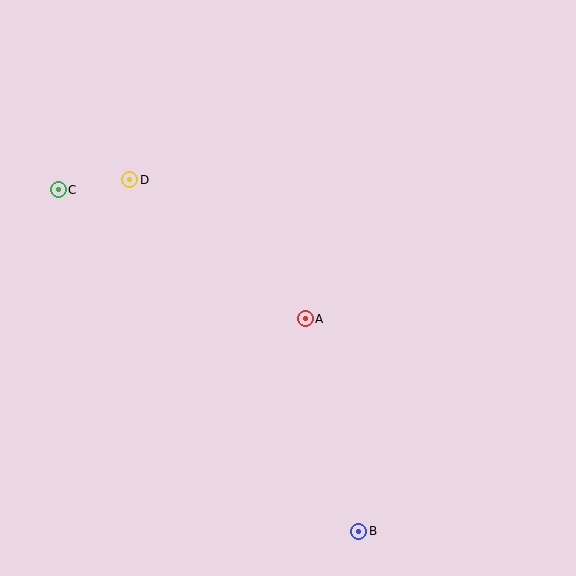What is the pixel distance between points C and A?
The distance between C and A is 278 pixels.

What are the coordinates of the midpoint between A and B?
The midpoint between A and B is at (332, 425).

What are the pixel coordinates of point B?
Point B is at (359, 531).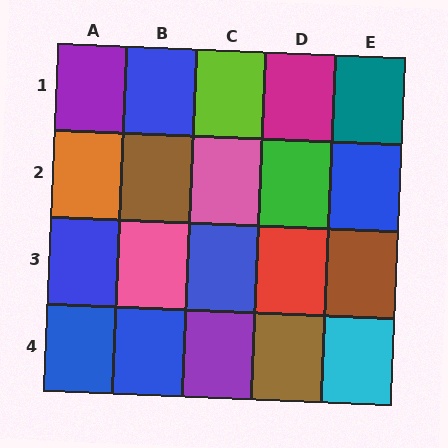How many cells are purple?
2 cells are purple.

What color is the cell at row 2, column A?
Orange.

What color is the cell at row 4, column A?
Blue.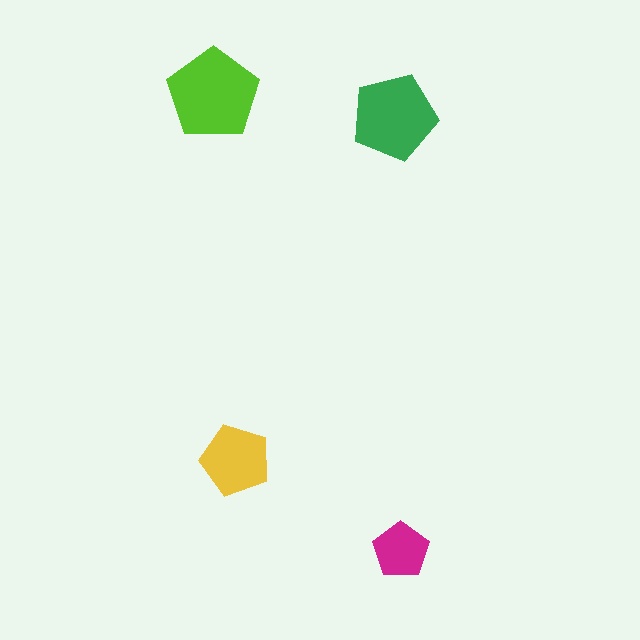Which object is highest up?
The lime pentagon is topmost.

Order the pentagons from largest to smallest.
the lime one, the green one, the yellow one, the magenta one.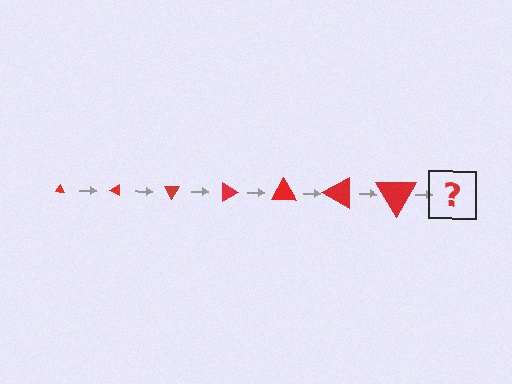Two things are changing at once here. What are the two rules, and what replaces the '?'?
The two rules are that the triangle grows larger each step and it rotates 30 degrees each step. The '?' should be a triangle, larger than the previous one and rotated 210 degrees from the start.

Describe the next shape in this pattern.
It should be a triangle, larger than the previous one and rotated 210 degrees from the start.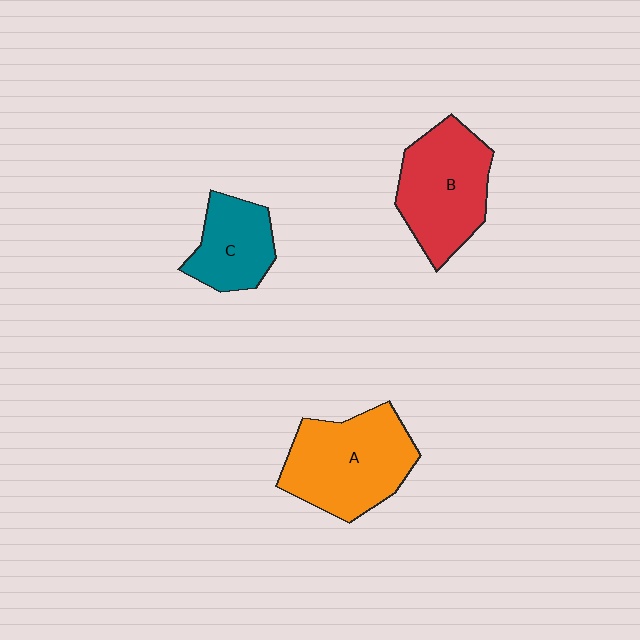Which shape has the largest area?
Shape A (orange).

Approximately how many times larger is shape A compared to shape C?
Approximately 1.7 times.